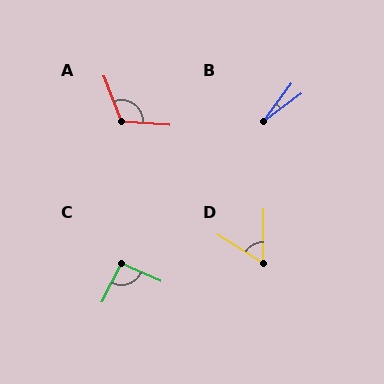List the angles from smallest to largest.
B (17°), D (59°), C (93°), A (115°).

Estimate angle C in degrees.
Approximately 93 degrees.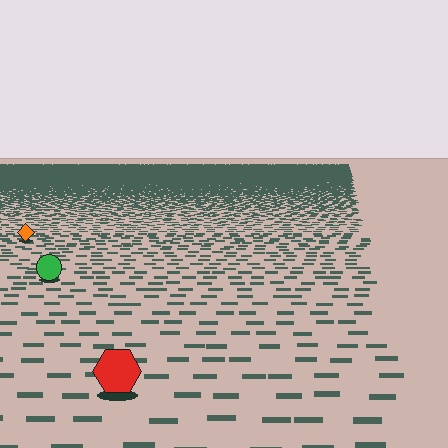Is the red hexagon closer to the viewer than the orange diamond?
Yes. The red hexagon is closer — you can tell from the texture gradient: the ground texture is coarser near it.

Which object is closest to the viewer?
The red hexagon is closest. The texture marks near it are larger and more spread out.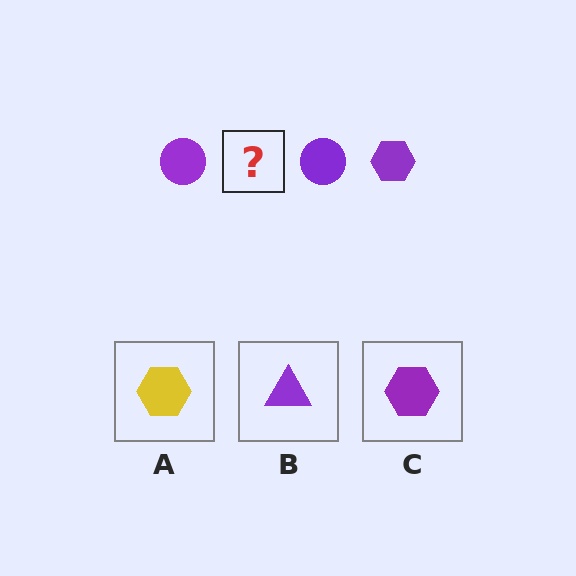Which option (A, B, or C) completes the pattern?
C.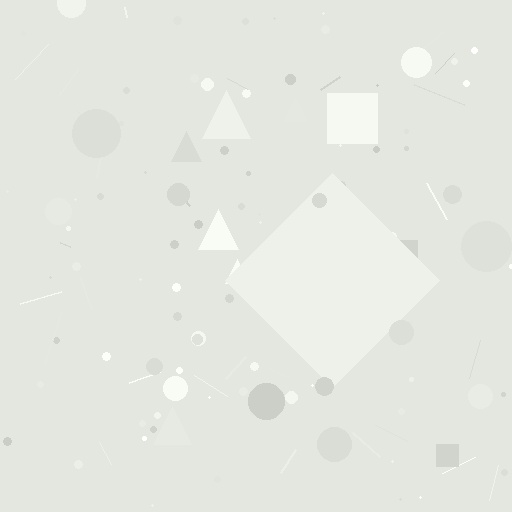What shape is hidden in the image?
A diamond is hidden in the image.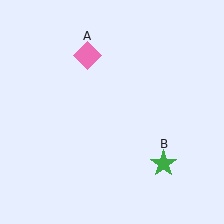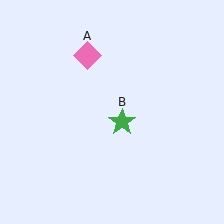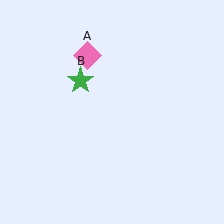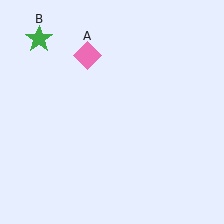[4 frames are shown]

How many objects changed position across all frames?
1 object changed position: green star (object B).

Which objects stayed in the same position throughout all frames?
Pink diamond (object A) remained stationary.